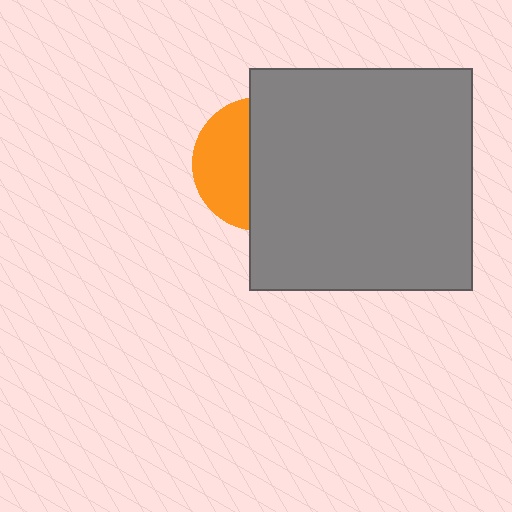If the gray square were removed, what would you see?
You would see the complete orange circle.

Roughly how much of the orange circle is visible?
A small part of it is visible (roughly 41%).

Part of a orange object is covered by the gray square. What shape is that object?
It is a circle.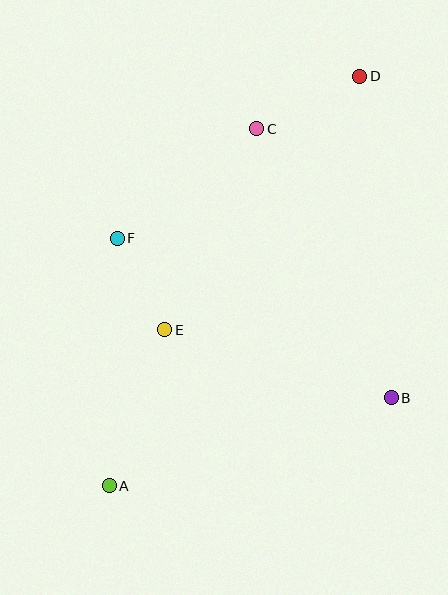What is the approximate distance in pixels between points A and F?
The distance between A and F is approximately 248 pixels.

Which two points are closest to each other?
Points E and F are closest to each other.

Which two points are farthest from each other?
Points A and D are farthest from each other.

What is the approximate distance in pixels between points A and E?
The distance between A and E is approximately 165 pixels.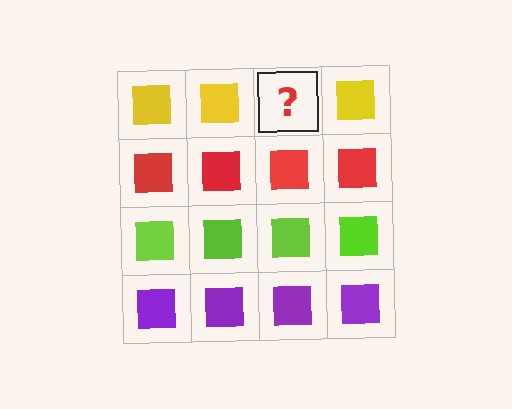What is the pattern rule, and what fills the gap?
The rule is that each row has a consistent color. The gap should be filled with a yellow square.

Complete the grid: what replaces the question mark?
The question mark should be replaced with a yellow square.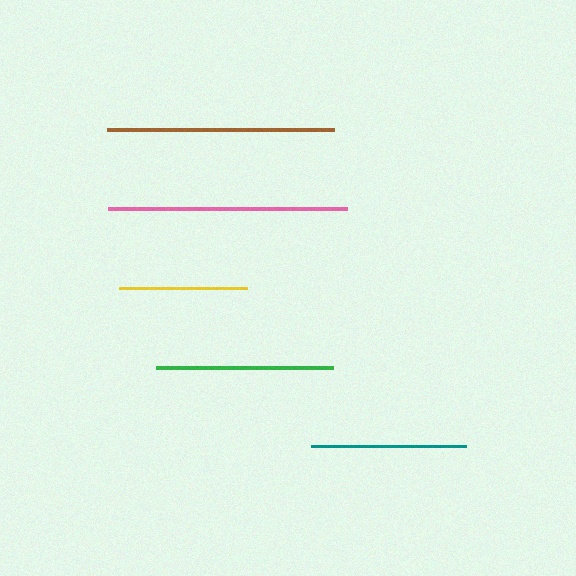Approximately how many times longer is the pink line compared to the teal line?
The pink line is approximately 1.5 times the length of the teal line.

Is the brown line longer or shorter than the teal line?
The brown line is longer than the teal line.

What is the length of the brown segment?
The brown segment is approximately 226 pixels long.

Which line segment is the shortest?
The yellow line is the shortest at approximately 127 pixels.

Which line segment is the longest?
The pink line is the longest at approximately 239 pixels.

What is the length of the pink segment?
The pink segment is approximately 239 pixels long.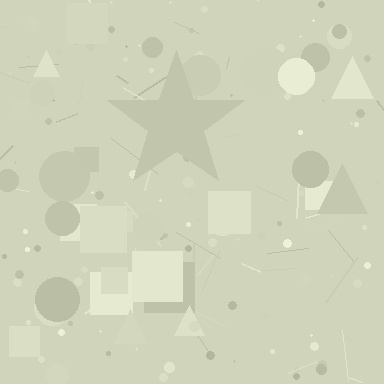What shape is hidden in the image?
A star is hidden in the image.